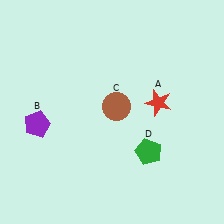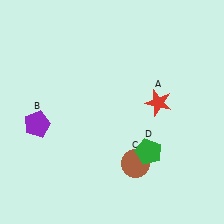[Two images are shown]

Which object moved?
The brown circle (C) moved down.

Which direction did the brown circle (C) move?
The brown circle (C) moved down.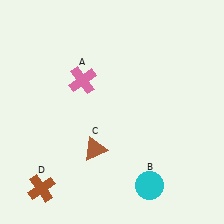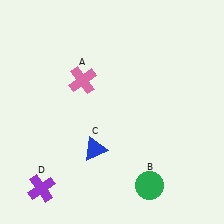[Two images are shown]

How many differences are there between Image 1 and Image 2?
There are 3 differences between the two images.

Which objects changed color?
B changed from cyan to green. C changed from brown to blue. D changed from brown to purple.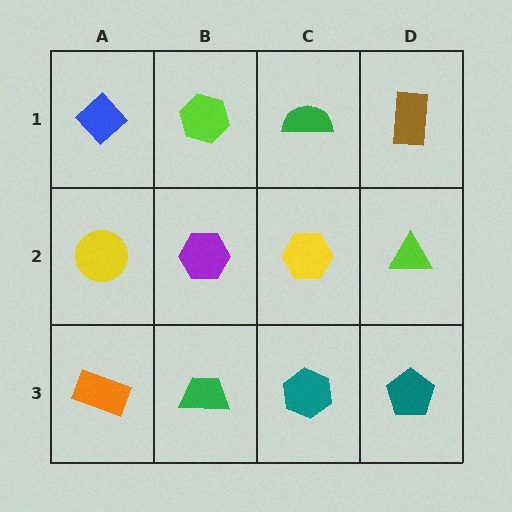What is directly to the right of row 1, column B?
A green semicircle.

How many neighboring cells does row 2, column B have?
4.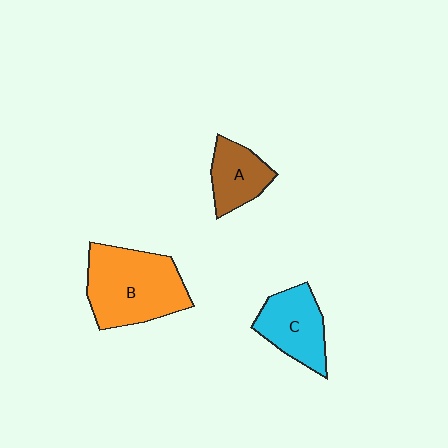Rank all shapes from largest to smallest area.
From largest to smallest: B (orange), C (cyan), A (brown).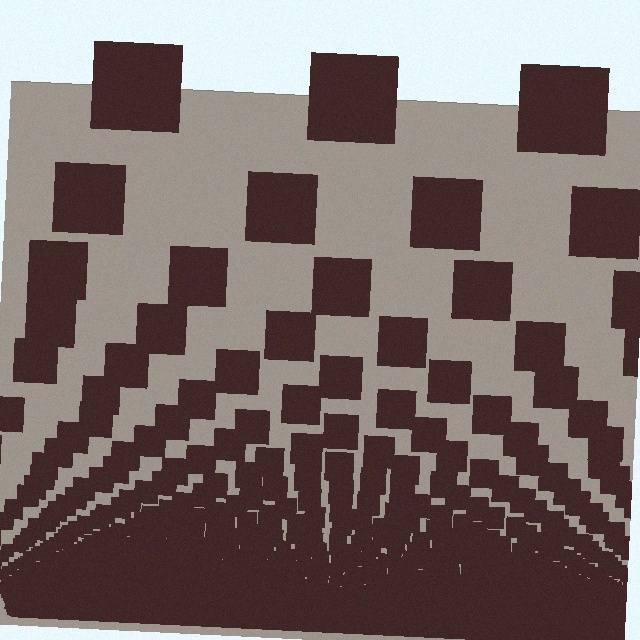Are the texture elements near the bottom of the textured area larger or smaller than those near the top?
Smaller. The gradient is inverted — elements near the bottom are smaller and denser.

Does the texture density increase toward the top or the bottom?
Density increases toward the bottom.